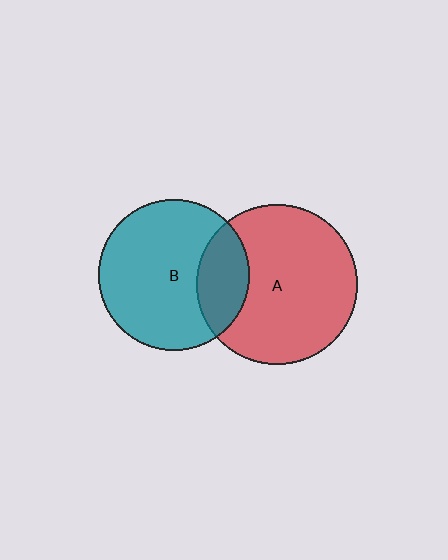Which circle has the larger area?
Circle A (red).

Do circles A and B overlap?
Yes.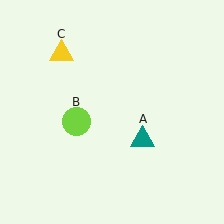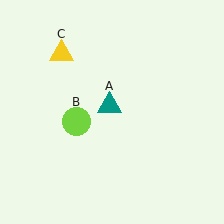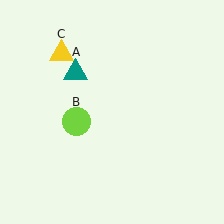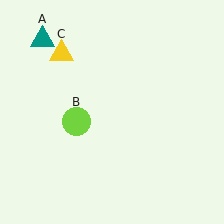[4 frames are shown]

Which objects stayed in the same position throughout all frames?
Lime circle (object B) and yellow triangle (object C) remained stationary.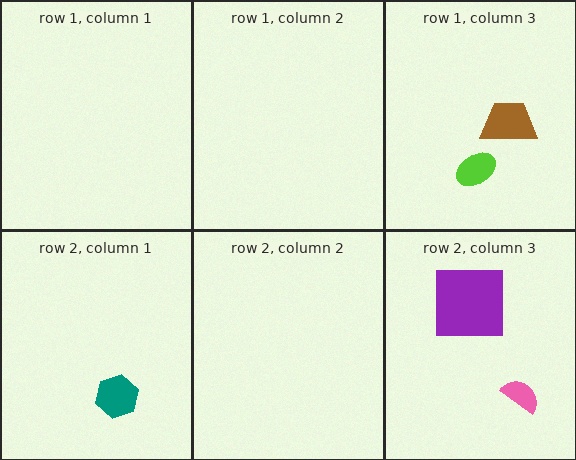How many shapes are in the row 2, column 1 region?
1.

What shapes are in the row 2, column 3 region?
The pink semicircle, the purple square.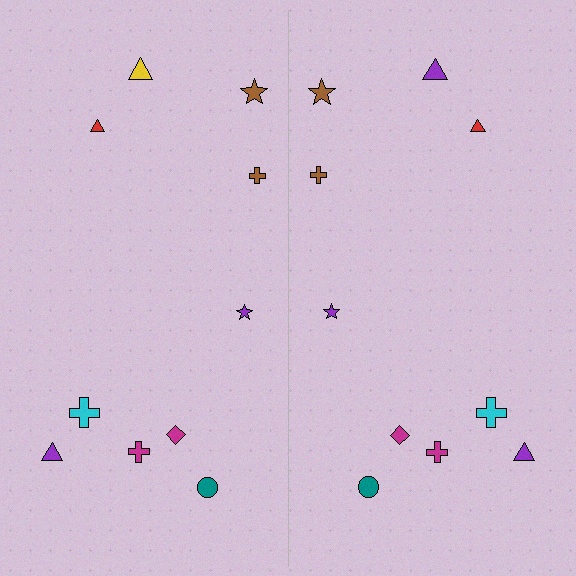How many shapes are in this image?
There are 20 shapes in this image.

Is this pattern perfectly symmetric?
No, the pattern is not perfectly symmetric. The purple triangle on the right side breaks the symmetry — its mirror counterpart is yellow.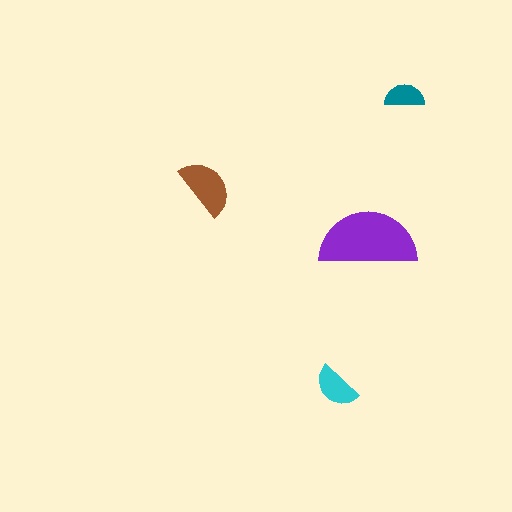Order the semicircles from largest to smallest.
the purple one, the brown one, the cyan one, the teal one.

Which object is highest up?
The teal semicircle is topmost.